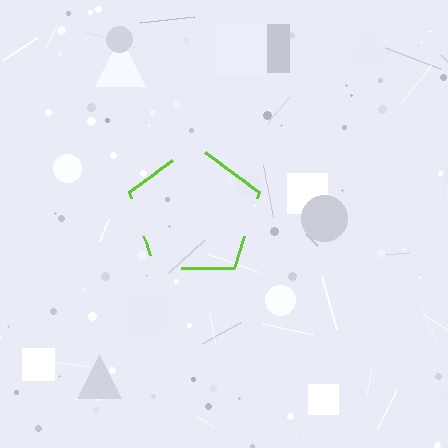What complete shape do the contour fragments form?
The contour fragments form a pentagon.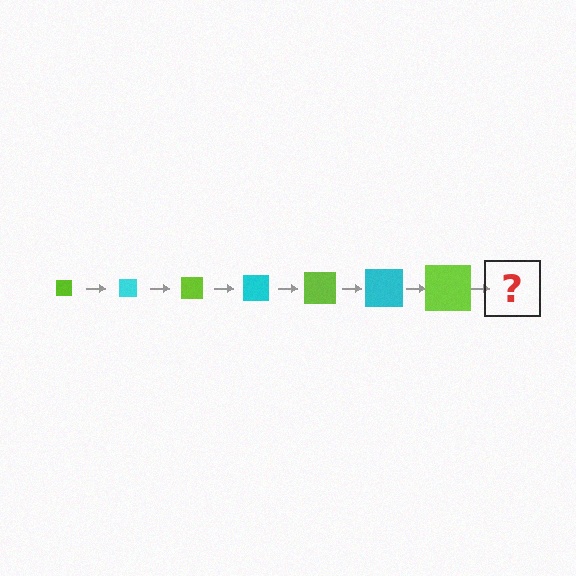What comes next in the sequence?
The next element should be a cyan square, larger than the previous one.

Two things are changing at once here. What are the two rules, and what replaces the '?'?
The two rules are that the square grows larger each step and the color cycles through lime and cyan. The '?' should be a cyan square, larger than the previous one.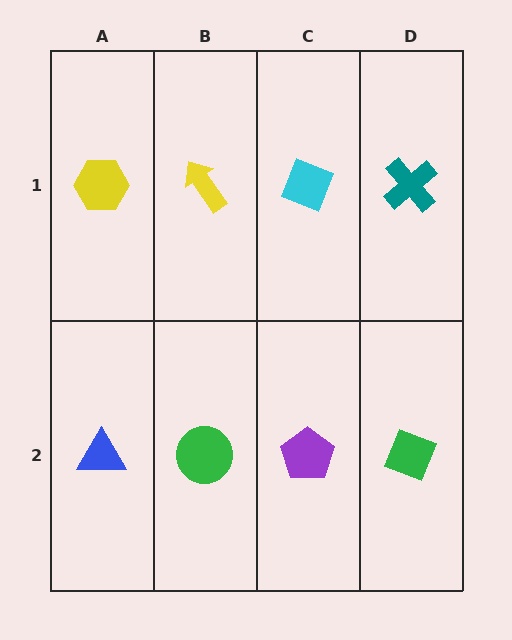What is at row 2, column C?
A purple pentagon.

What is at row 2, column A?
A blue triangle.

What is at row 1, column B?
A yellow arrow.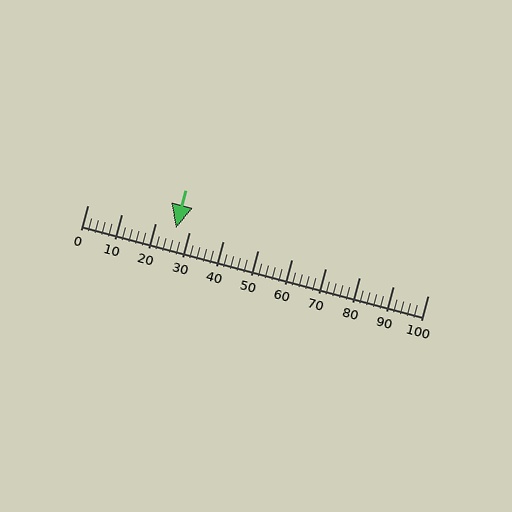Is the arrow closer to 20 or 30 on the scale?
The arrow is closer to 30.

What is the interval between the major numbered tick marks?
The major tick marks are spaced 10 units apart.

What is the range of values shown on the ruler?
The ruler shows values from 0 to 100.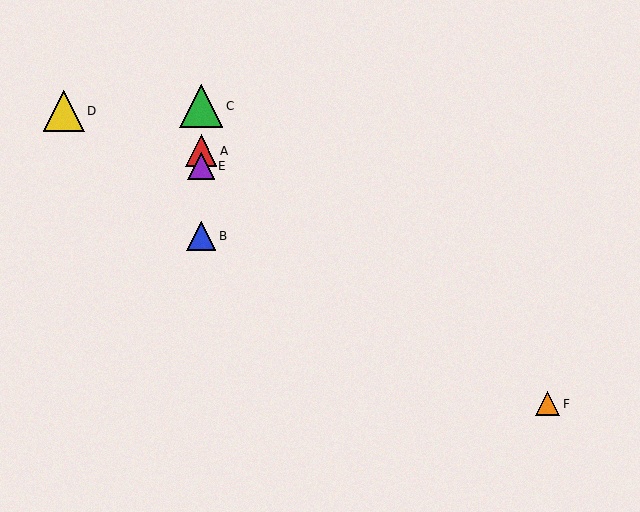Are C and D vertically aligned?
No, C is at x≈201 and D is at x≈64.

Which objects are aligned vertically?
Objects A, B, C, E are aligned vertically.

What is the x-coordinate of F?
Object F is at x≈548.